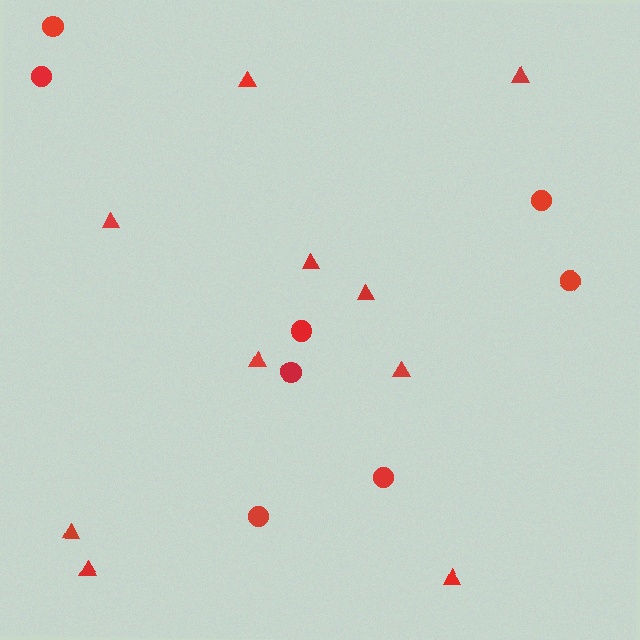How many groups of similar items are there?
There are 2 groups: one group of triangles (10) and one group of circles (8).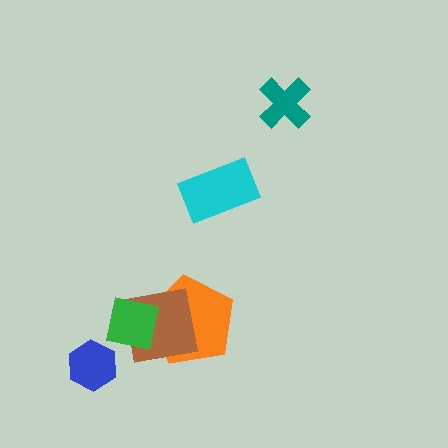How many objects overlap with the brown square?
2 objects overlap with the brown square.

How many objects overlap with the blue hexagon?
0 objects overlap with the blue hexagon.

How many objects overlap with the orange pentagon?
2 objects overlap with the orange pentagon.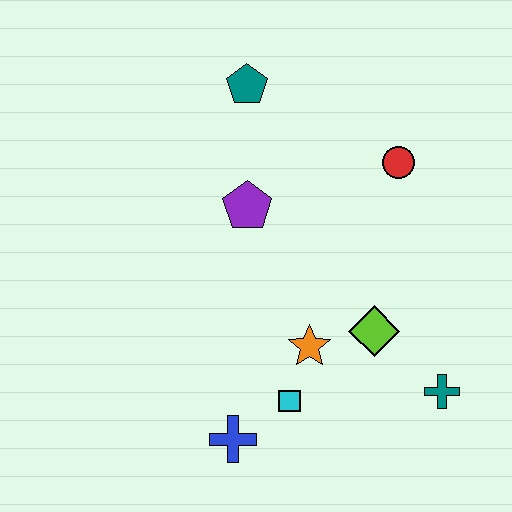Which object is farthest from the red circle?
The blue cross is farthest from the red circle.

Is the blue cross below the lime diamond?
Yes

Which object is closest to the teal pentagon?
The purple pentagon is closest to the teal pentagon.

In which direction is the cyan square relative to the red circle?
The cyan square is below the red circle.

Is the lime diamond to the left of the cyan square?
No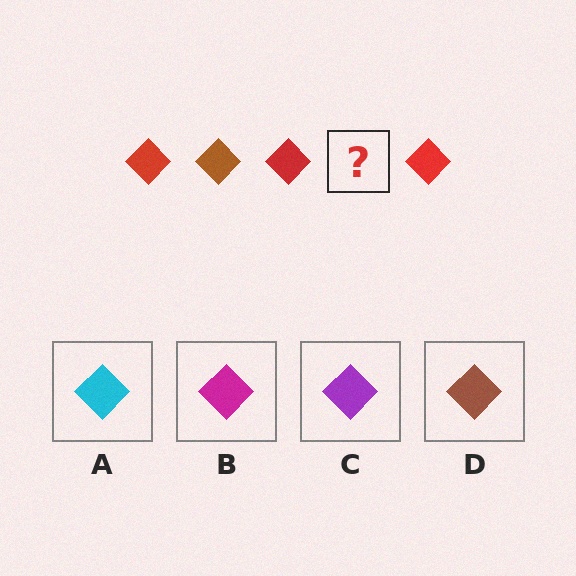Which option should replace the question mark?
Option D.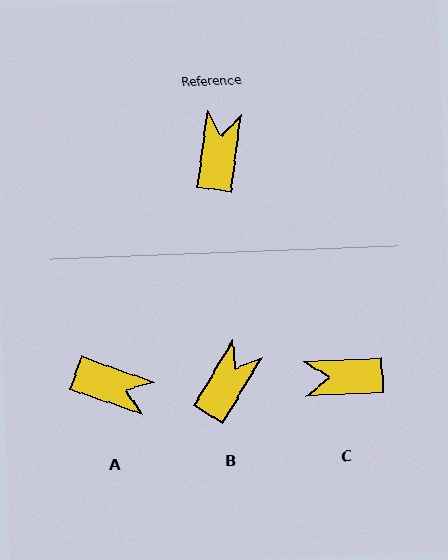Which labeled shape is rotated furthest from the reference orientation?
A, about 102 degrees away.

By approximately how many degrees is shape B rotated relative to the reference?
Approximately 24 degrees clockwise.